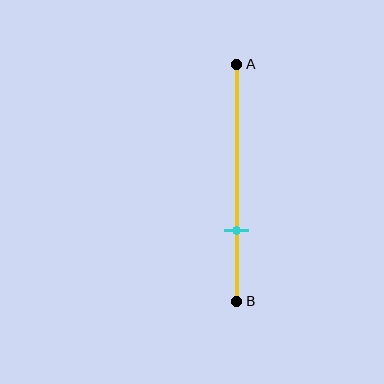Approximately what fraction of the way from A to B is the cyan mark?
The cyan mark is approximately 70% of the way from A to B.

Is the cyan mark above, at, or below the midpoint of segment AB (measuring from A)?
The cyan mark is below the midpoint of segment AB.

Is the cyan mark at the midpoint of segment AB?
No, the mark is at about 70% from A, not at the 50% midpoint.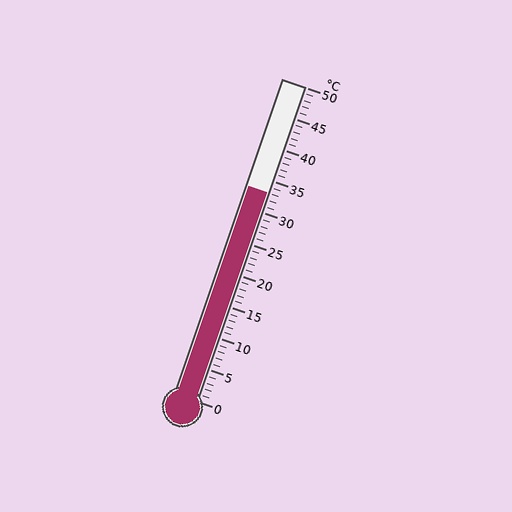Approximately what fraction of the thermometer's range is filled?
The thermometer is filled to approximately 65% of its range.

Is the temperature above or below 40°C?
The temperature is below 40°C.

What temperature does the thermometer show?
The thermometer shows approximately 33°C.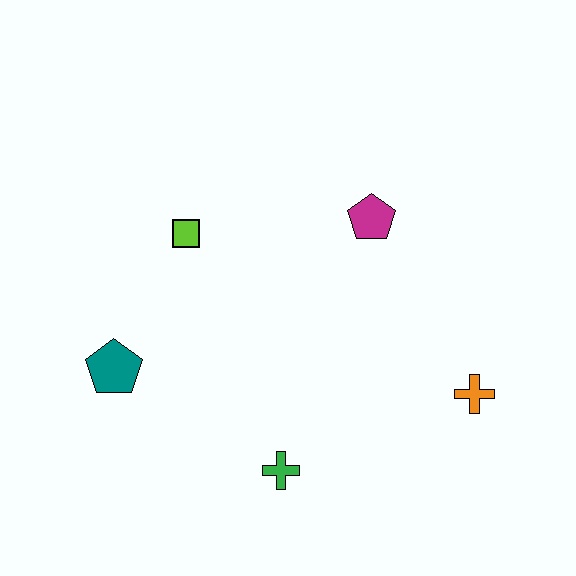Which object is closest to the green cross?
The teal pentagon is closest to the green cross.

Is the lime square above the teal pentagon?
Yes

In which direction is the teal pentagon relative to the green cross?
The teal pentagon is to the left of the green cross.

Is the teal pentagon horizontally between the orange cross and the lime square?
No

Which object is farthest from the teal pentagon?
The orange cross is farthest from the teal pentagon.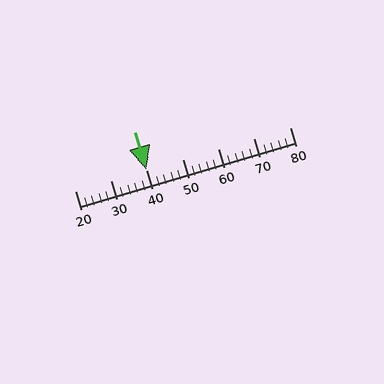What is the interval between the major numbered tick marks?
The major tick marks are spaced 10 units apart.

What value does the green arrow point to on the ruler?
The green arrow points to approximately 40.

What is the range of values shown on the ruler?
The ruler shows values from 20 to 80.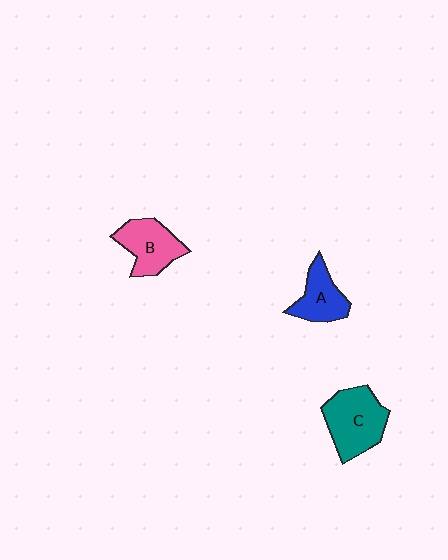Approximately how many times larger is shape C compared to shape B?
Approximately 1.3 times.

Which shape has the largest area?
Shape C (teal).